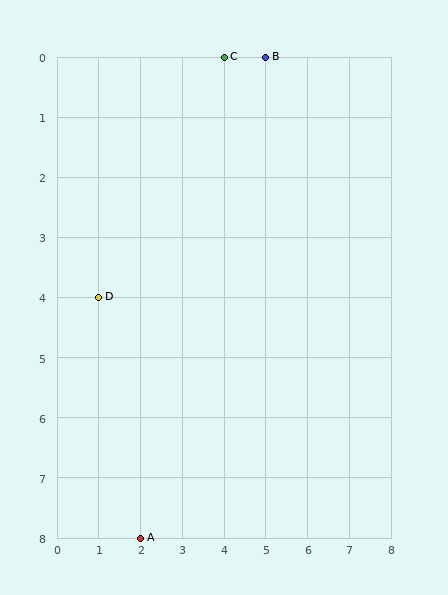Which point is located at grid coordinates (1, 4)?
Point D is at (1, 4).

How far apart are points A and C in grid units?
Points A and C are 2 columns and 8 rows apart (about 8.2 grid units diagonally).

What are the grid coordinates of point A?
Point A is at grid coordinates (2, 8).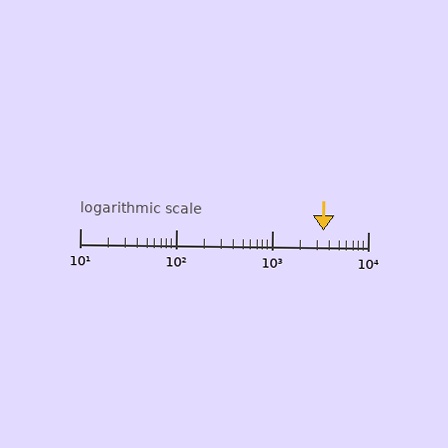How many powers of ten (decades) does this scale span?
The scale spans 3 decades, from 10 to 10000.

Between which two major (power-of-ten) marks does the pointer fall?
The pointer is between 1000 and 10000.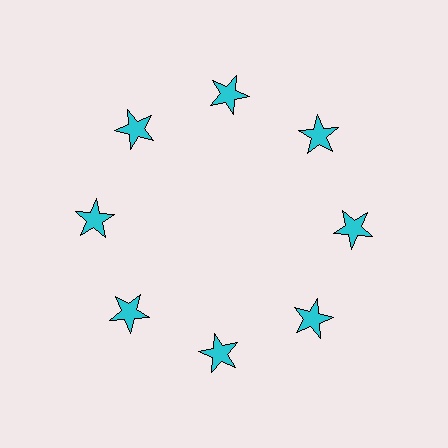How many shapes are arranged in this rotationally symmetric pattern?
There are 8 shapes, arranged in 8 groups of 1.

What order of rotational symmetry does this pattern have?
This pattern has 8-fold rotational symmetry.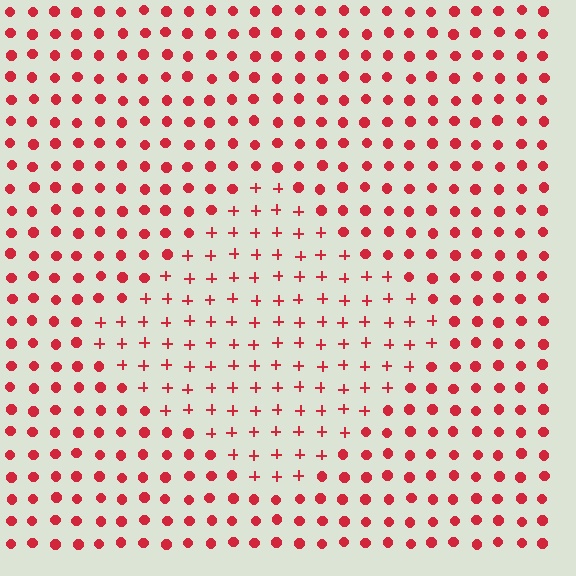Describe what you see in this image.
The image is filled with small red elements arranged in a uniform grid. A diamond-shaped region contains plus signs, while the surrounding area contains circles. The boundary is defined purely by the change in element shape.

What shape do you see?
I see a diamond.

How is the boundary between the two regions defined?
The boundary is defined by a change in element shape: plus signs inside vs. circles outside. All elements share the same color and spacing.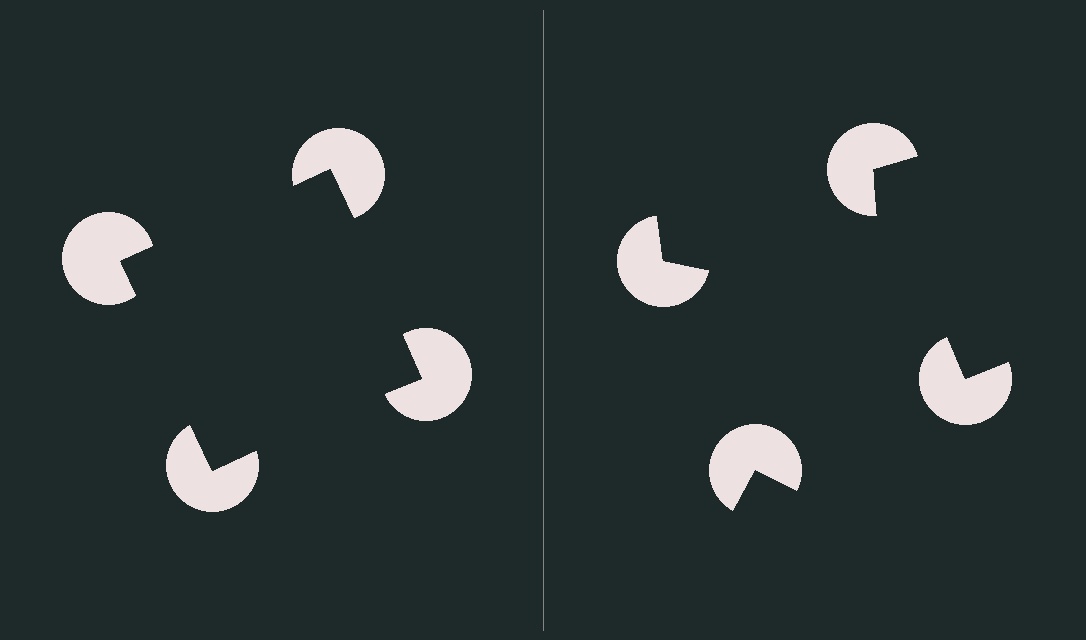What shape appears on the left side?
An illusory square.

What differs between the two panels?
The pac-man discs are positioned identically on both sides; only the wedge orientations differ. On the left they align to a square; on the right they are misaligned.